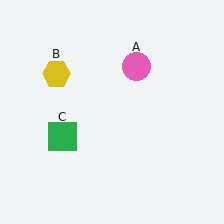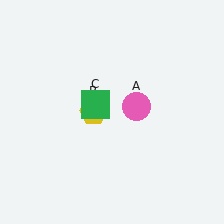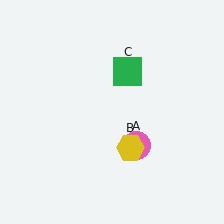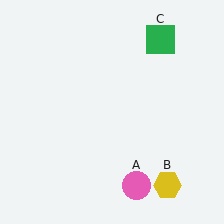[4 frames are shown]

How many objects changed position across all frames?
3 objects changed position: pink circle (object A), yellow hexagon (object B), green square (object C).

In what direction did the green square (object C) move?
The green square (object C) moved up and to the right.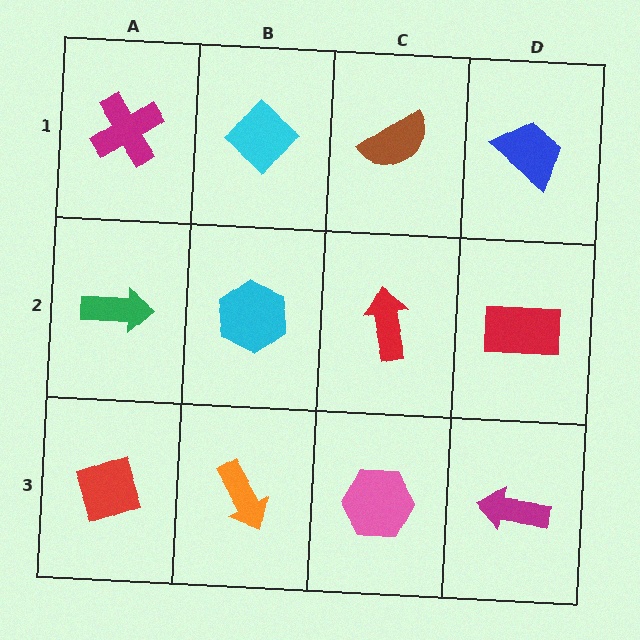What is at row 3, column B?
An orange arrow.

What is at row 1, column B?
A cyan diamond.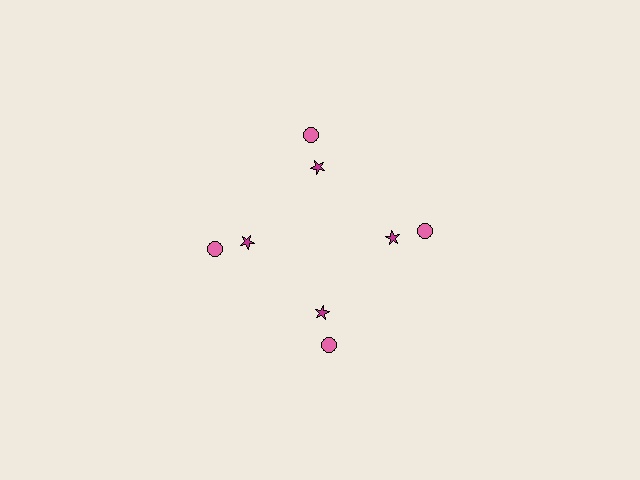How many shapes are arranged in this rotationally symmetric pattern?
There are 8 shapes, arranged in 4 groups of 2.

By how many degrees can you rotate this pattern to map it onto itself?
The pattern maps onto itself every 90 degrees of rotation.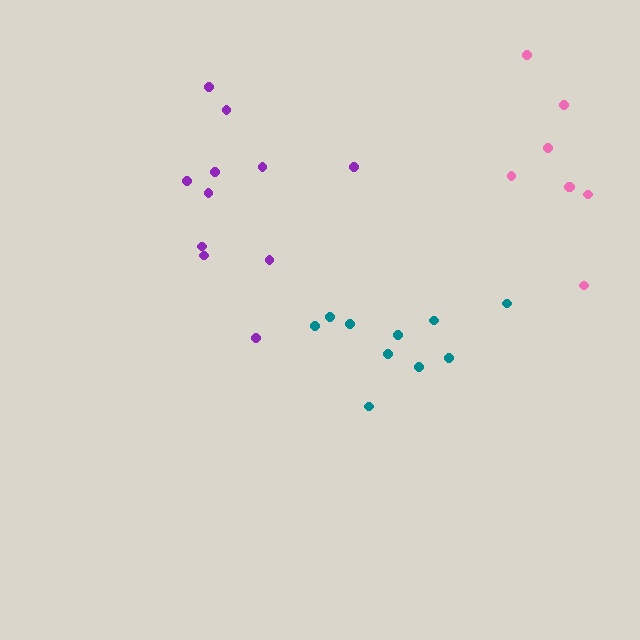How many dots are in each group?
Group 1: 10 dots, Group 2: 8 dots, Group 3: 11 dots (29 total).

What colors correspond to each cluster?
The clusters are colored: teal, pink, purple.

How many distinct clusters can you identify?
There are 3 distinct clusters.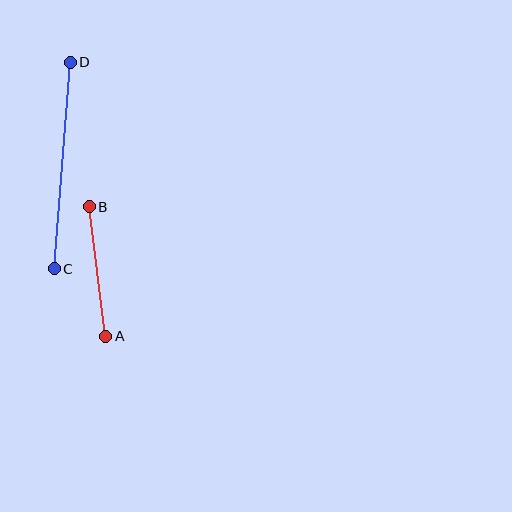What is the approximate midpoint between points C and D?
The midpoint is at approximately (62, 166) pixels.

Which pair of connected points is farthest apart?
Points C and D are farthest apart.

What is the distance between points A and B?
The distance is approximately 131 pixels.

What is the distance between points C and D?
The distance is approximately 207 pixels.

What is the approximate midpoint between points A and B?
The midpoint is at approximately (98, 271) pixels.